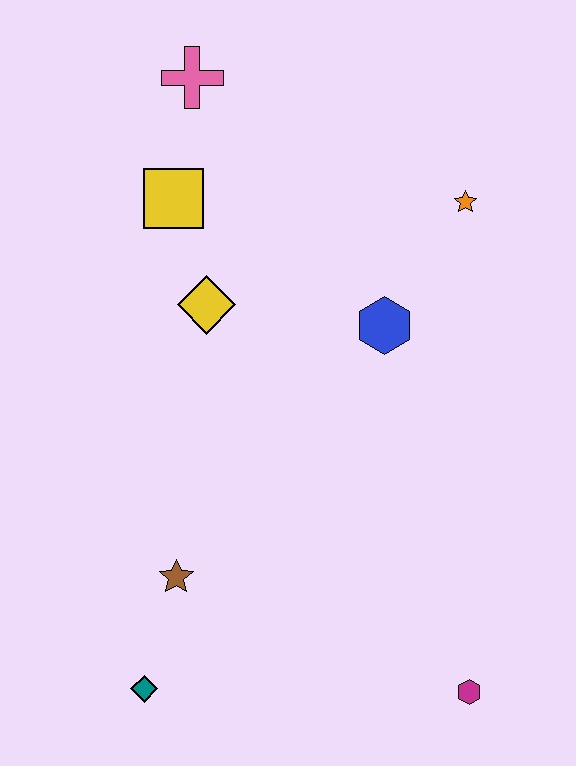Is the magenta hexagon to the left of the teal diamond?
No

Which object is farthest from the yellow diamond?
The magenta hexagon is farthest from the yellow diamond.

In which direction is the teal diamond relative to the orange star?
The teal diamond is below the orange star.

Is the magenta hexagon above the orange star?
No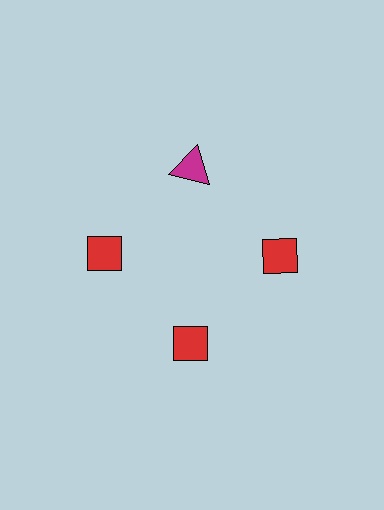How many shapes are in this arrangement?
There are 4 shapes arranged in a ring pattern.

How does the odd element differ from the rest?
It differs in both color (magenta instead of red) and shape (triangle instead of diamond).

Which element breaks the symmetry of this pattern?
The magenta triangle at roughly the 12 o'clock position breaks the symmetry. All other shapes are red diamonds.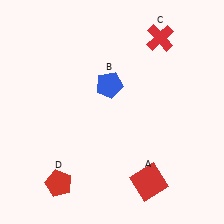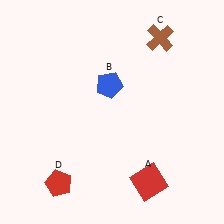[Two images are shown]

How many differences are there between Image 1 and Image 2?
There is 1 difference between the two images.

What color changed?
The cross (C) changed from red in Image 1 to brown in Image 2.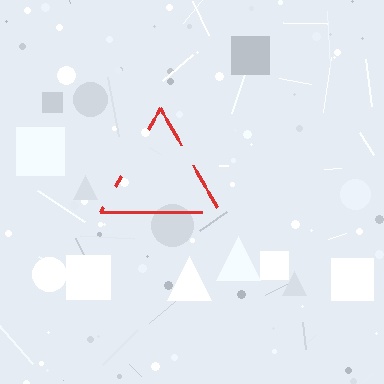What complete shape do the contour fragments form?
The contour fragments form a triangle.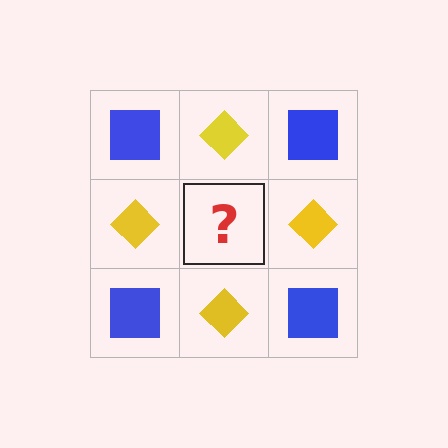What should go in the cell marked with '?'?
The missing cell should contain a blue square.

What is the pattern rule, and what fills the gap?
The rule is that it alternates blue square and yellow diamond in a checkerboard pattern. The gap should be filled with a blue square.